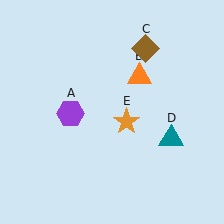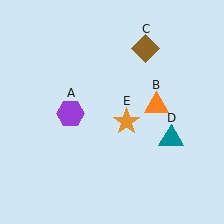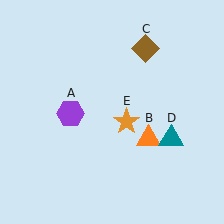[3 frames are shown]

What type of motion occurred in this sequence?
The orange triangle (object B) rotated clockwise around the center of the scene.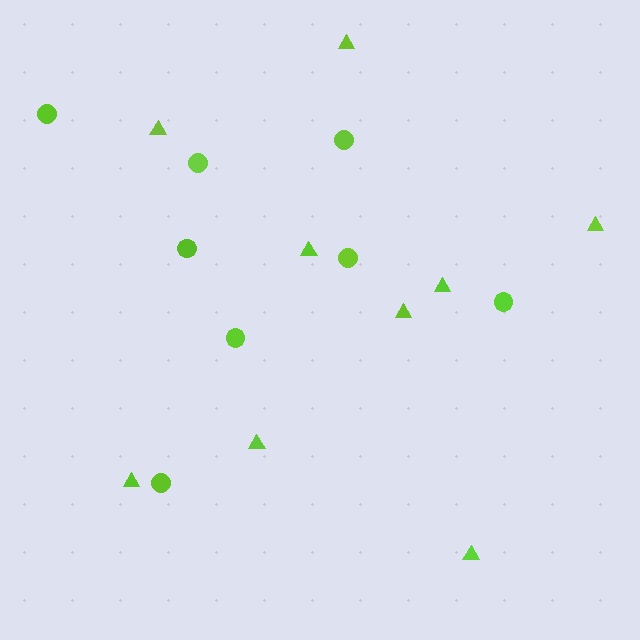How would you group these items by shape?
There are 2 groups: one group of circles (8) and one group of triangles (9).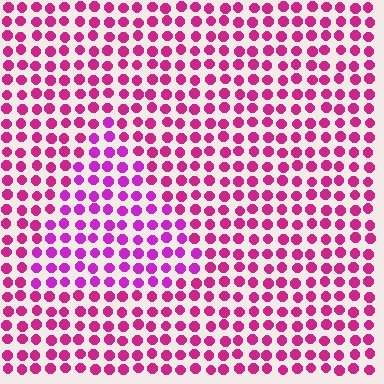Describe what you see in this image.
The image is filled with small magenta elements in a uniform arrangement. A triangle-shaped region is visible where the elements are tinted to a slightly different hue, forming a subtle color boundary.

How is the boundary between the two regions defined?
The boundary is defined purely by a slight shift in hue (about 25 degrees). Spacing, size, and orientation are identical on both sides.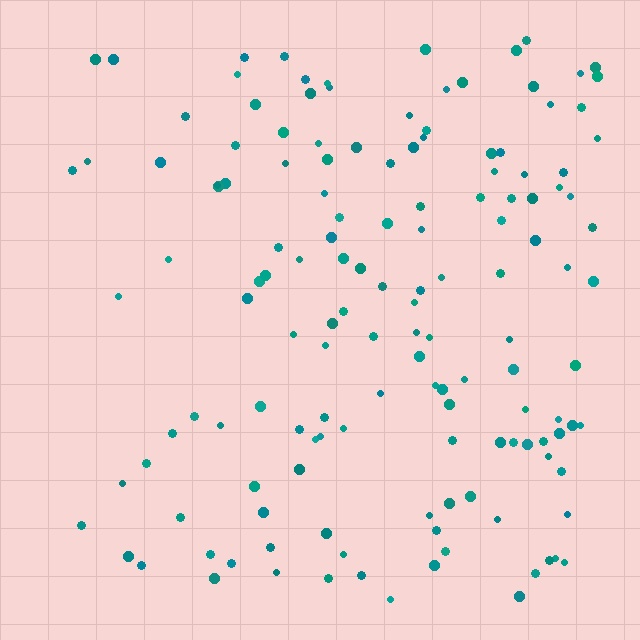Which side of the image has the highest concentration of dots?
The right.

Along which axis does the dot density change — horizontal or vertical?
Horizontal.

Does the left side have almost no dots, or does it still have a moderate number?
Still a moderate number, just noticeably fewer than the right.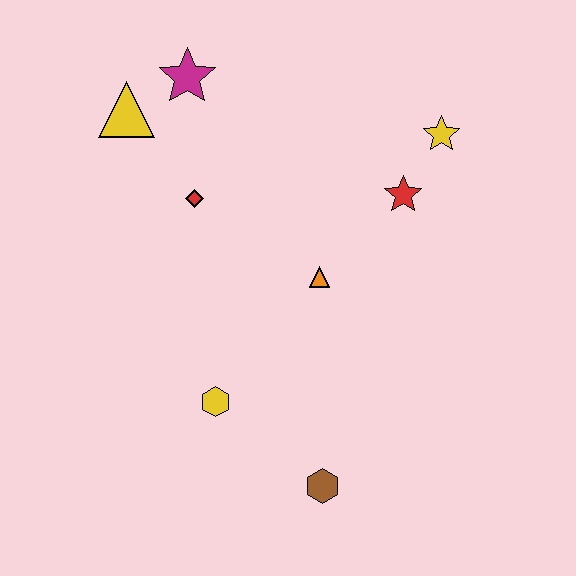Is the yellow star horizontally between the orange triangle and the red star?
No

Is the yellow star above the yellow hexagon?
Yes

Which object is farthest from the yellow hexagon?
The yellow star is farthest from the yellow hexagon.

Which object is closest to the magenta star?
The yellow triangle is closest to the magenta star.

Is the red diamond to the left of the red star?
Yes